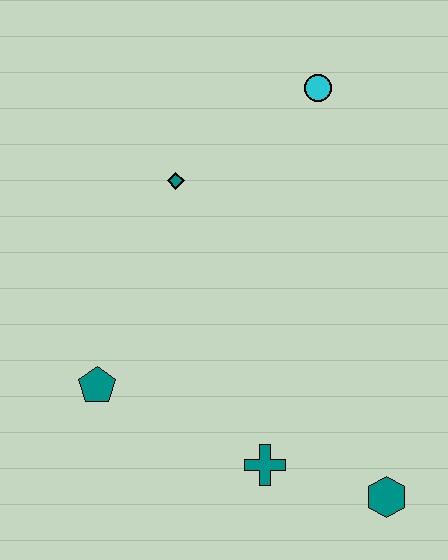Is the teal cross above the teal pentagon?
No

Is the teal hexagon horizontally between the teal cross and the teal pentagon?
No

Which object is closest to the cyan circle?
The teal diamond is closest to the cyan circle.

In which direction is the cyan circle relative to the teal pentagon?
The cyan circle is above the teal pentagon.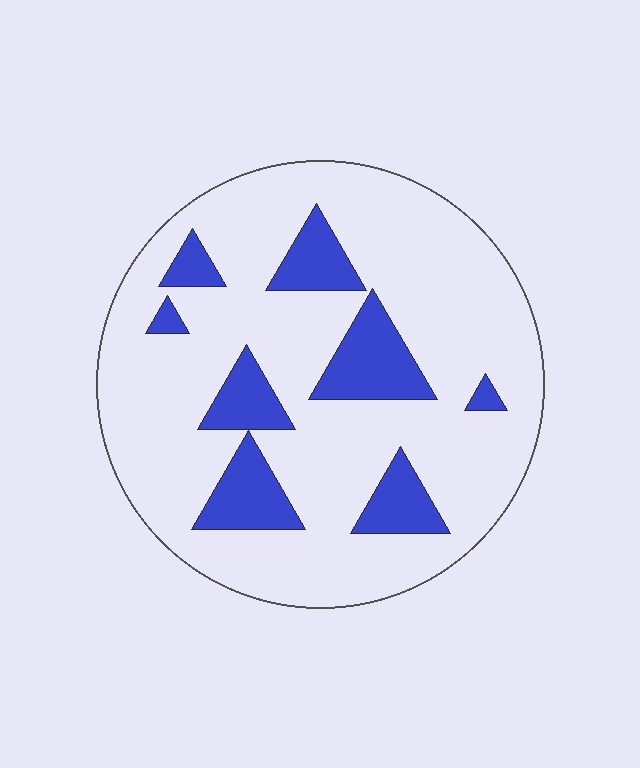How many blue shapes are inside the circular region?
8.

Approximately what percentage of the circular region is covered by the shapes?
Approximately 20%.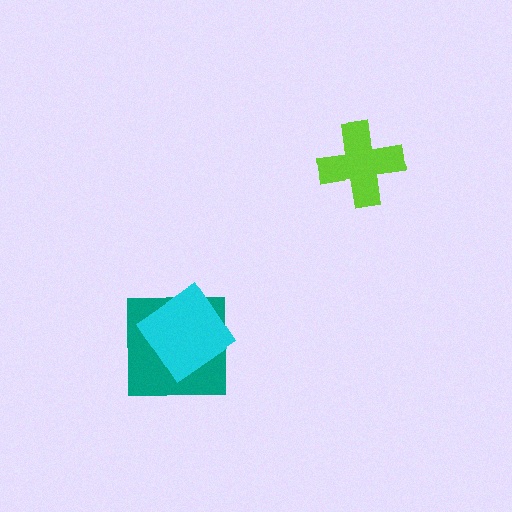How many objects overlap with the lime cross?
0 objects overlap with the lime cross.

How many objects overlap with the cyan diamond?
1 object overlaps with the cyan diamond.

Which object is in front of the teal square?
The cyan diamond is in front of the teal square.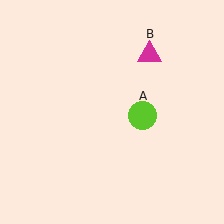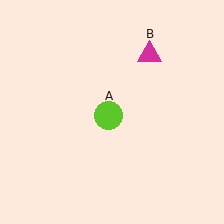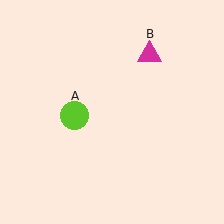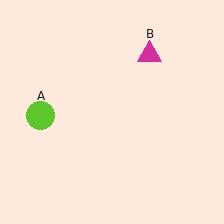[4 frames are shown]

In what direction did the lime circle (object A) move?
The lime circle (object A) moved left.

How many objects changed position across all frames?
1 object changed position: lime circle (object A).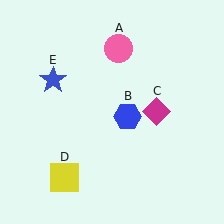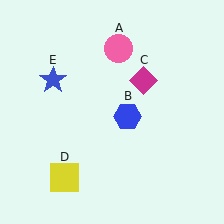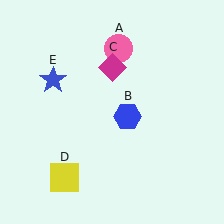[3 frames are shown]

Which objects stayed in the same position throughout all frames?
Pink circle (object A) and blue hexagon (object B) and yellow square (object D) and blue star (object E) remained stationary.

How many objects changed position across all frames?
1 object changed position: magenta diamond (object C).